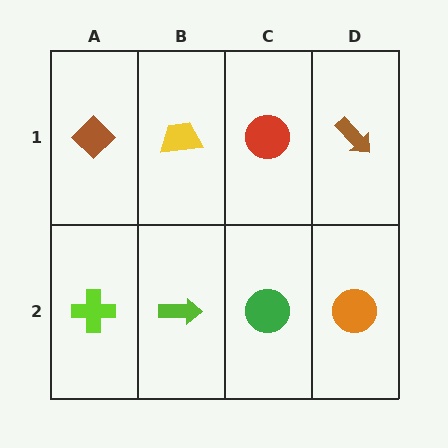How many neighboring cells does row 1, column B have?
3.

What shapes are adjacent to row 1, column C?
A green circle (row 2, column C), a yellow trapezoid (row 1, column B), a brown arrow (row 1, column D).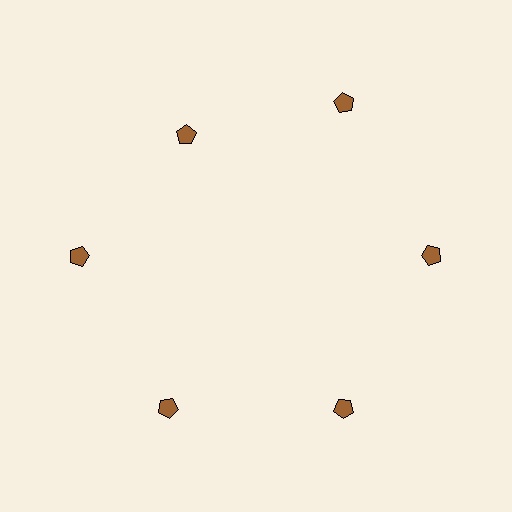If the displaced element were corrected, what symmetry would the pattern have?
It would have 6-fold rotational symmetry — the pattern would map onto itself every 60 degrees.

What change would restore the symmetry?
The symmetry would be restored by moving it outward, back onto the ring so that all 6 pentagons sit at equal angles and equal distance from the center.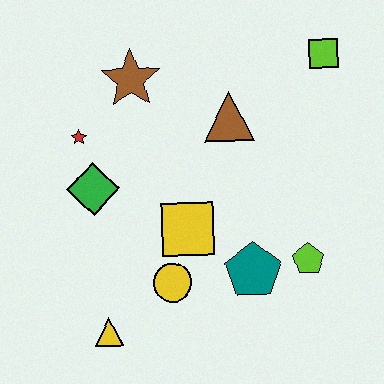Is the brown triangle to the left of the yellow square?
No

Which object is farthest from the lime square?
The yellow triangle is farthest from the lime square.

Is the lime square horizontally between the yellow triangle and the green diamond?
No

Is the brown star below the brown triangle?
No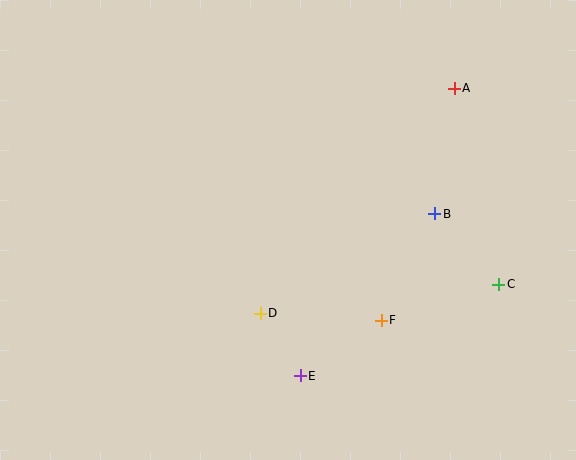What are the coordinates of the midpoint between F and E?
The midpoint between F and E is at (341, 348).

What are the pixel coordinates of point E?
Point E is at (300, 376).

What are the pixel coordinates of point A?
Point A is at (454, 88).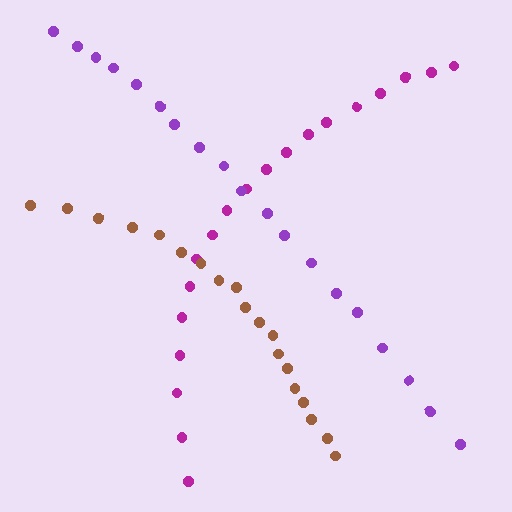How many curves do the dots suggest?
There are 3 distinct paths.